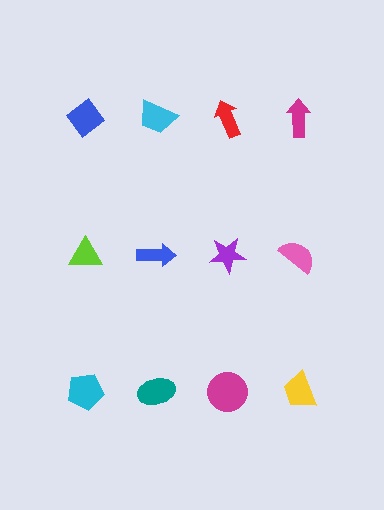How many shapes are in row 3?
4 shapes.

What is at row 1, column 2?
A cyan trapezoid.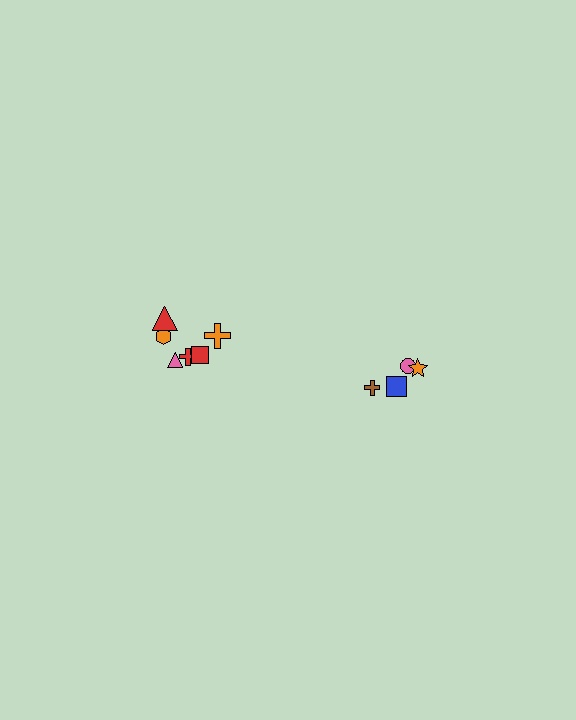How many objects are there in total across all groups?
There are 10 objects.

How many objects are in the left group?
There are 6 objects.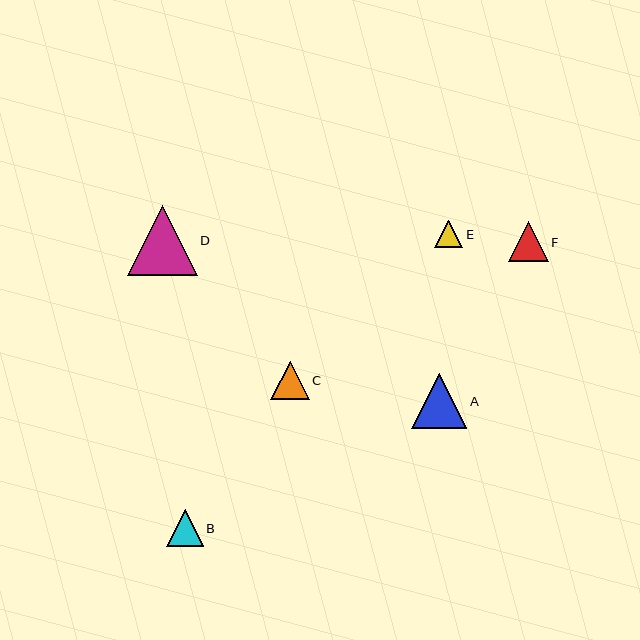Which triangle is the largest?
Triangle D is the largest with a size of approximately 70 pixels.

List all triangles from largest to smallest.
From largest to smallest: D, A, F, C, B, E.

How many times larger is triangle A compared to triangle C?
Triangle A is approximately 1.4 times the size of triangle C.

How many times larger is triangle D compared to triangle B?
Triangle D is approximately 1.9 times the size of triangle B.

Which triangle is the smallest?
Triangle E is the smallest with a size of approximately 28 pixels.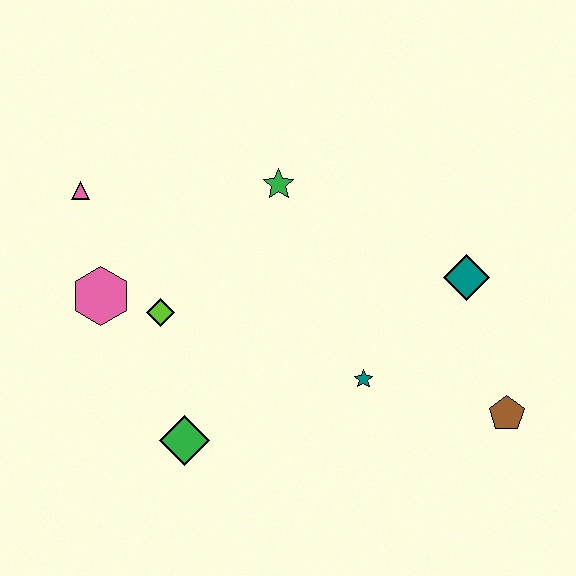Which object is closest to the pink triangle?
The pink hexagon is closest to the pink triangle.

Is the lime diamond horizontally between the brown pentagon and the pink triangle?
Yes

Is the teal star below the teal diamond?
Yes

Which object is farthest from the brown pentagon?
The pink triangle is farthest from the brown pentagon.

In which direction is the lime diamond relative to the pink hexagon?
The lime diamond is to the right of the pink hexagon.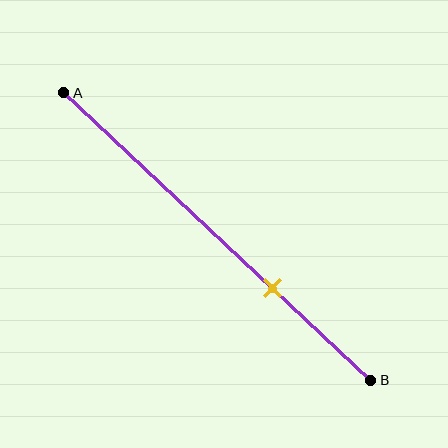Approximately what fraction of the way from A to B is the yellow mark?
The yellow mark is approximately 70% of the way from A to B.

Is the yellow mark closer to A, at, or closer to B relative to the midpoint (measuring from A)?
The yellow mark is closer to point B than the midpoint of segment AB.